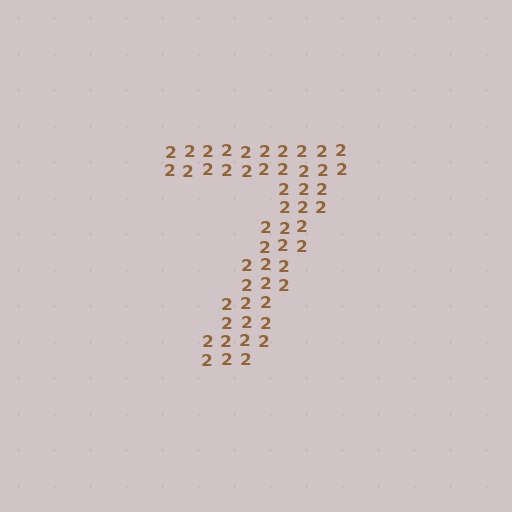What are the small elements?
The small elements are digit 2's.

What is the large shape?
The large shape is the digit 7.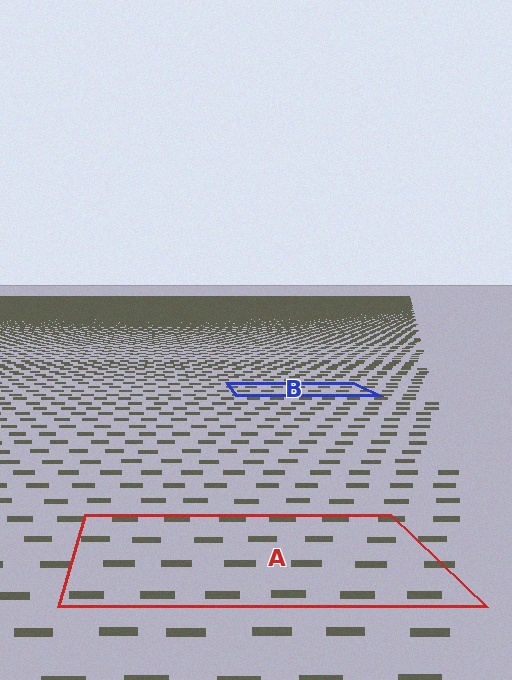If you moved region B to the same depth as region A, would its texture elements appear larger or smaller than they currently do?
They would appear larger. At a closer depth, the same texture elements are projected at a bigger on-screen size.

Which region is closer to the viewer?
Region A is closer. The texture elements there are larger and more spread out.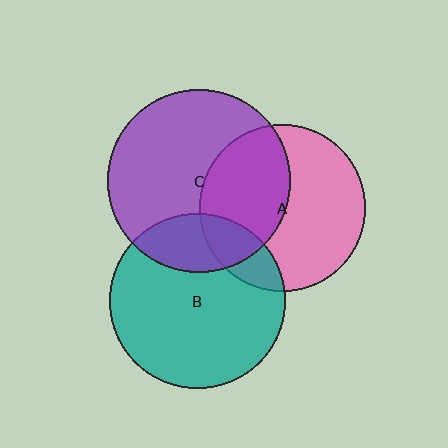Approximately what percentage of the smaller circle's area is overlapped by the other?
Approximately 25%.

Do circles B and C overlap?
Yes.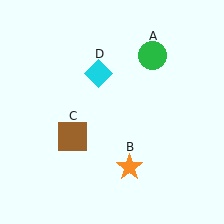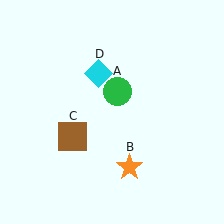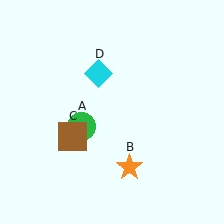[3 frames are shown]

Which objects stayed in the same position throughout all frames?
Orange star (object B) and brown square (object C) and cyan diamond (object D) remained stationary.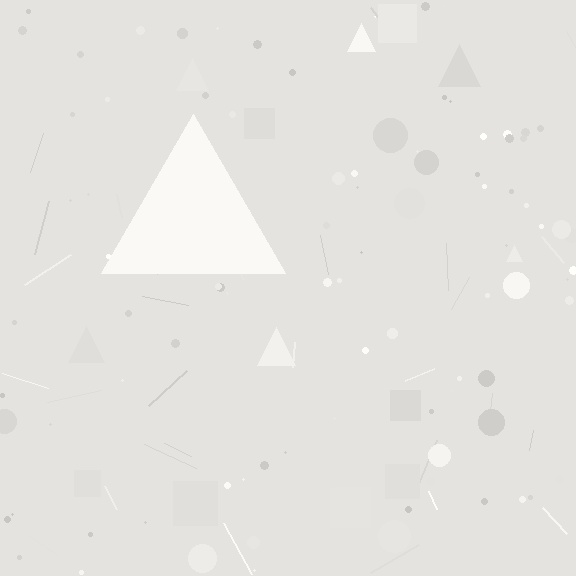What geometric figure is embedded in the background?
A triangle is embedded in the background.